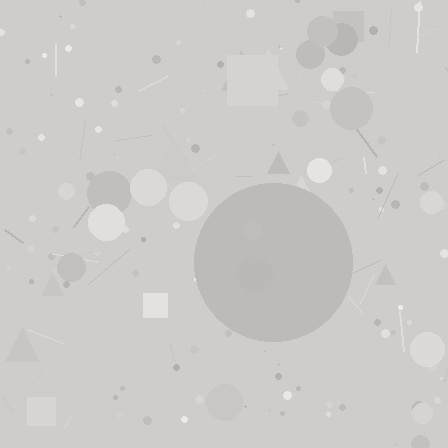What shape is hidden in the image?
A circle is hidden in the image.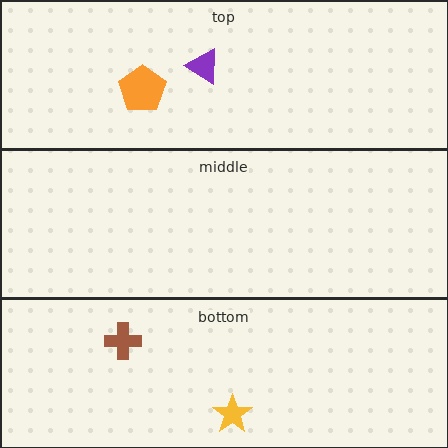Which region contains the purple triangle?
The top region.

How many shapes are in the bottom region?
2.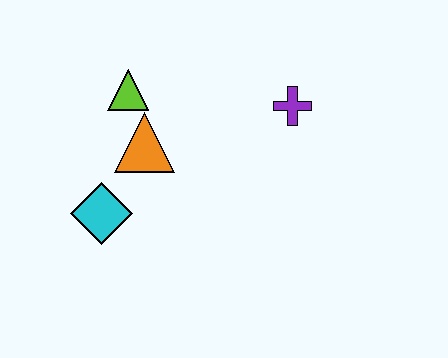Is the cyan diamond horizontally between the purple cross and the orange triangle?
No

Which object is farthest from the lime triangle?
The purple cross is farthest from the lime triangle.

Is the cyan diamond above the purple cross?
No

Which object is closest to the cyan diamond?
The orange triangle is closest to the cyan diamond.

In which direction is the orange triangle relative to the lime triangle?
The orange triangle is below the lime triangle.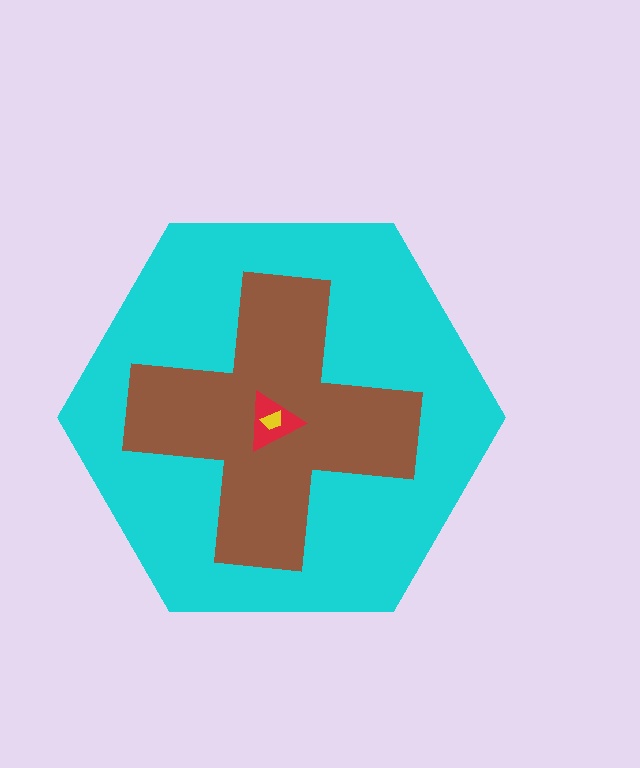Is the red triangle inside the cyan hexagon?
Yes.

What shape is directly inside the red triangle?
The yellow trapezoid.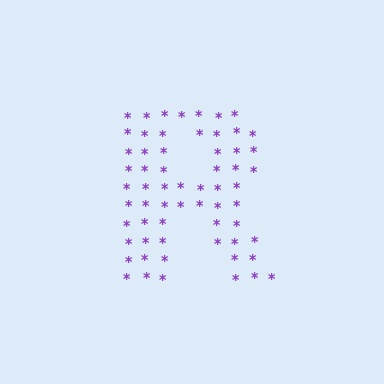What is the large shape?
The large shape is the letter R.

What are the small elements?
The small elements are asterisks.